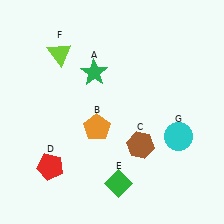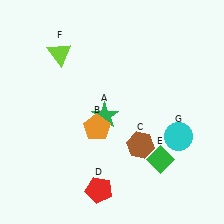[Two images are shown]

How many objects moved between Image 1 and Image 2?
3 objects moved between the two images.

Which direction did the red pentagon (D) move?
The red pentagon (D) moved right.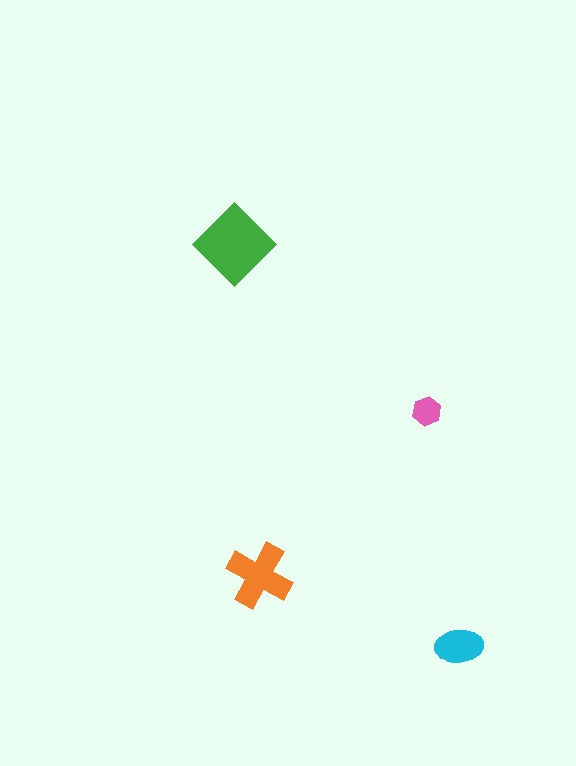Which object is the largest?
The green diamond.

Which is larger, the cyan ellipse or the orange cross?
The orange cross.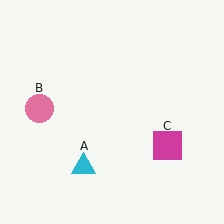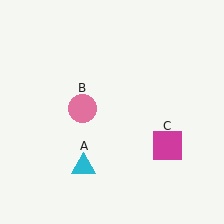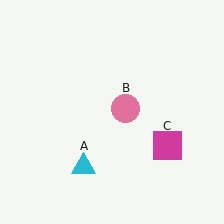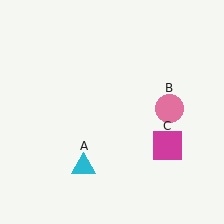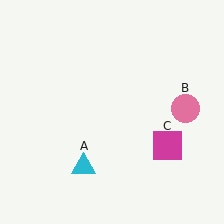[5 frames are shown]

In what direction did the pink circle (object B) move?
The pink circle (object B) moved right.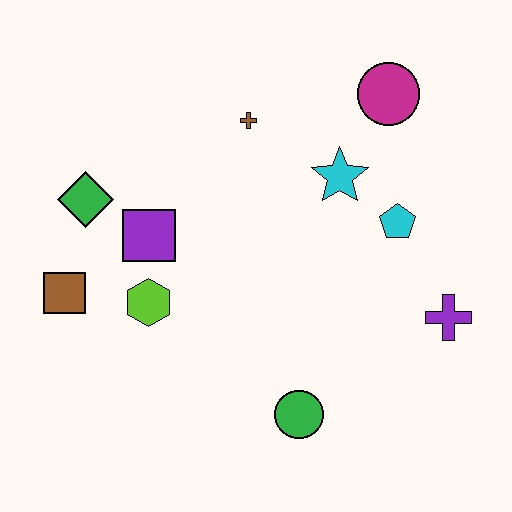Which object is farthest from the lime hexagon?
The magenta circle is farthest from the lime hexagon.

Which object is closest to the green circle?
The purple cross is closest to the green circle.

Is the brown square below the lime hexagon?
No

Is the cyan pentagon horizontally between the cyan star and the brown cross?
No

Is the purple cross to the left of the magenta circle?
No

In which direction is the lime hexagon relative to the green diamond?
The lime hexagon is below the green diamond.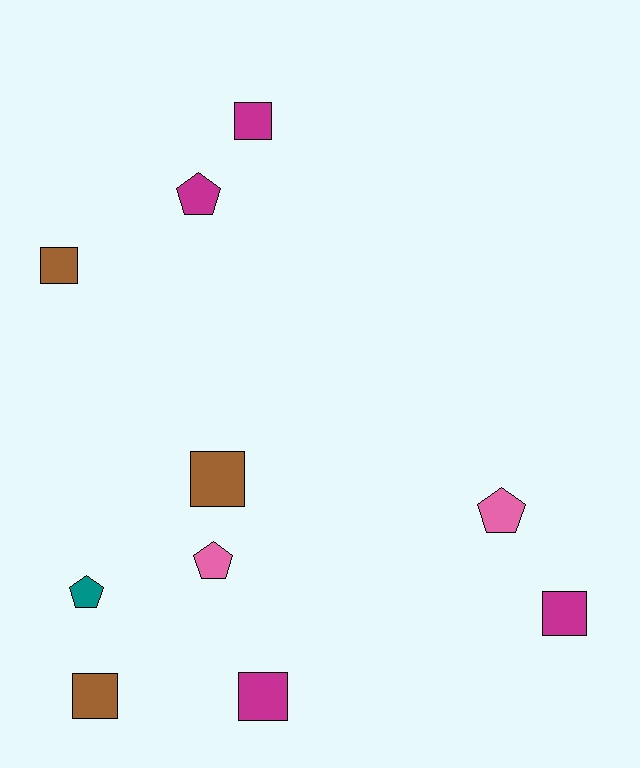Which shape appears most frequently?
Square, with 6 objects.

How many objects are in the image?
There are 10 objects.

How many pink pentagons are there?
There are 2 pink pentagons.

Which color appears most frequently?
Magenta, with 4 objects.